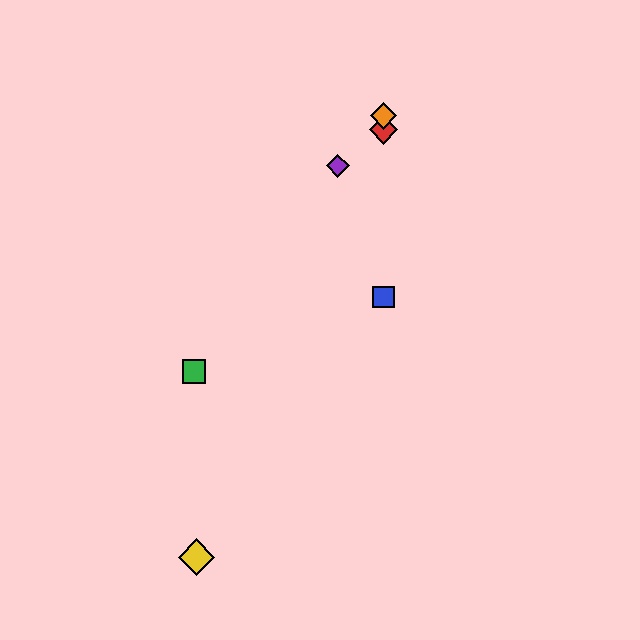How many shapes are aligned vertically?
3 shapes (the red diamond, the blue square, the orange diamond) are aligned vertically.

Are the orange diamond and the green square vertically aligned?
No, the orange diamond is at x≈384 and the green square is at x≈194.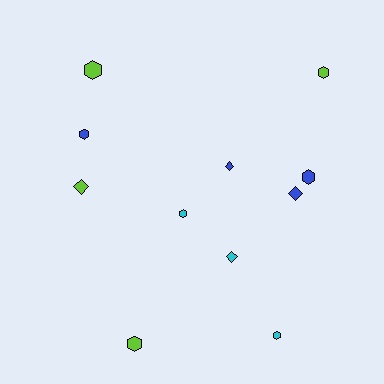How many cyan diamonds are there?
There is 1 cyan diamond.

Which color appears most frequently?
Blue, with 4 objects.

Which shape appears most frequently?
Hexagon, with 7 objects.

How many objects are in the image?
There are 11 objects.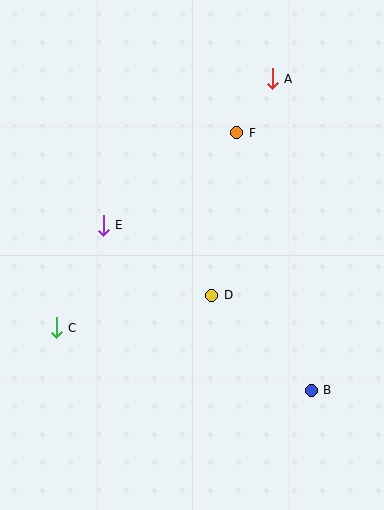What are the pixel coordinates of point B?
Point B is at (311, 390).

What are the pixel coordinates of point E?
Point E is at (103, 225).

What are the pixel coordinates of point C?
Point C is at (56, 328).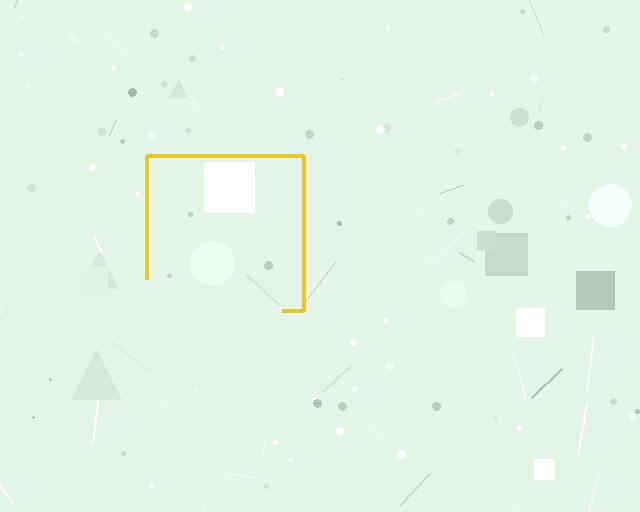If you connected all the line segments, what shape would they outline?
They would outline a square.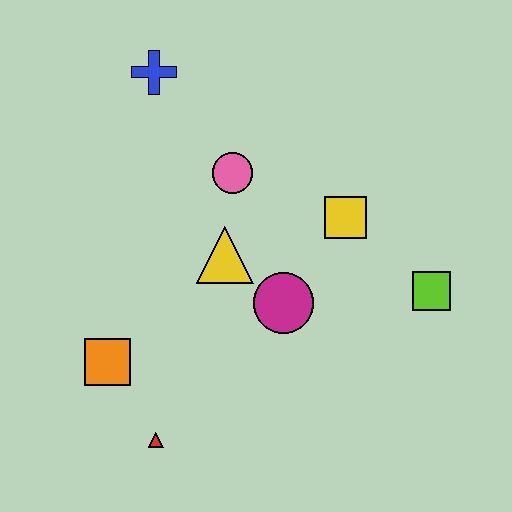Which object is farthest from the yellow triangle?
The lime square is farthest from the yellow triangle.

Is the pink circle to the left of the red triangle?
No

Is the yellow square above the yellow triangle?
Yes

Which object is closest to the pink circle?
The yellow triangle is closest to the pink circle.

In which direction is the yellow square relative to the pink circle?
The yellow square is to the right of the pink circle.